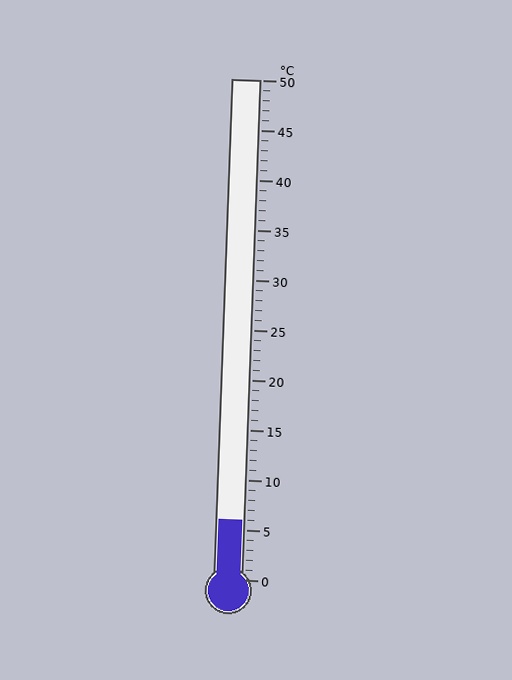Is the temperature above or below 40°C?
The temperature is below 40°C.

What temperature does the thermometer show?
The thermometer shows approximately 6°C.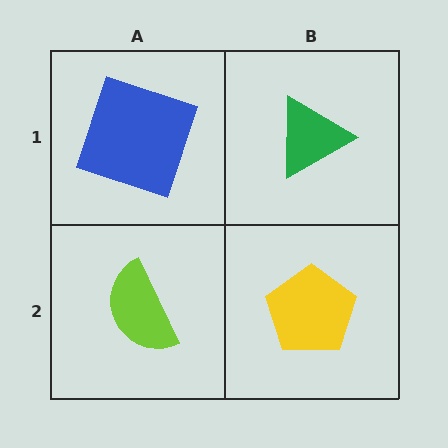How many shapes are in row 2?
2 shapes.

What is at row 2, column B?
A yellow pentagon.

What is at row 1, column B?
A green triangle.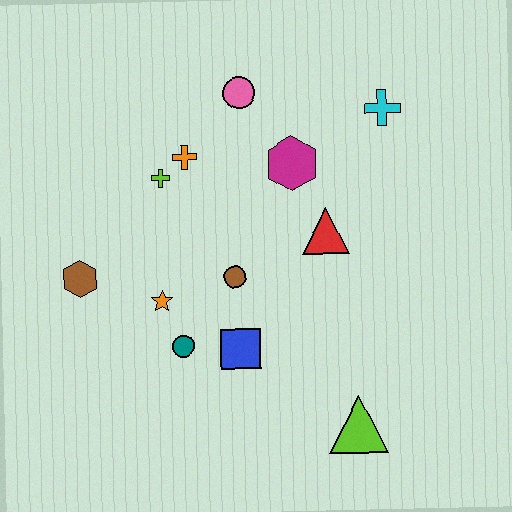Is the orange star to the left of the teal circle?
Yes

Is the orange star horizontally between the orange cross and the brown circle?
No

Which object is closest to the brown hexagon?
The orange star is closest to the brown hexagon.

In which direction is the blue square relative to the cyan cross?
The blue square is below the cyan cross.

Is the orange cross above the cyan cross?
No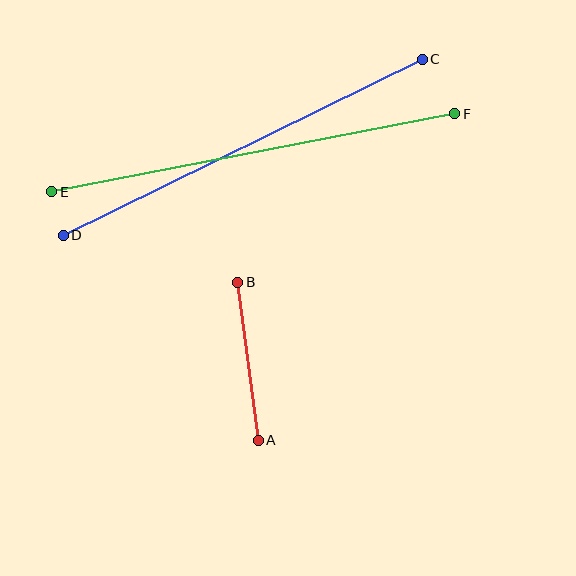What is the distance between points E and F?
The distance is approximately 411 pixels.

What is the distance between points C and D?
The distance is approximately 400 pixels.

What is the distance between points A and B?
The distance is approximately 159 pixels.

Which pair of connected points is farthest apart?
Points E and F are farthest apart.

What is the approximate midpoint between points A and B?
The midpoint is at approximately (248, 361) pixels.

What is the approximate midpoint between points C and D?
The midpoint is at approximately (243, 147) pixels.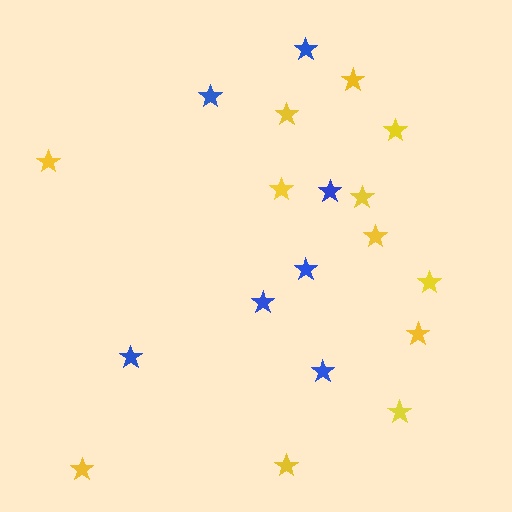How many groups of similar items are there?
There are 2 groups: one group of yellow stars (12) and one group of blue stars (7).